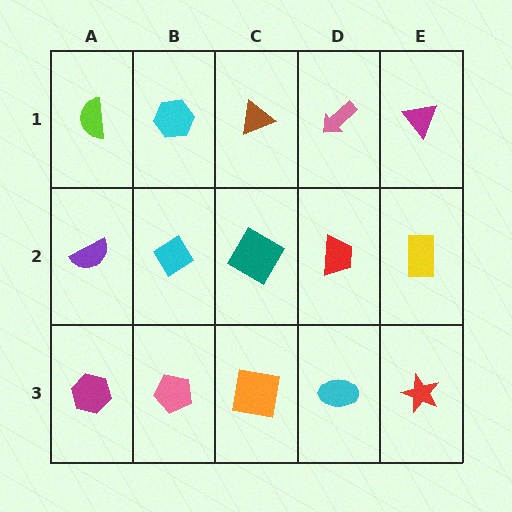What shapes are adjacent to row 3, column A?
A purple semicircle (row 2, column A), a pink pentagon (row 3, column B).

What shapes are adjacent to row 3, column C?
A teal square (row 2, column C), a pink pentagon (row 3, column B), a cyan ellipse (row 3, column D).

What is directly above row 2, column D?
A pink arrow.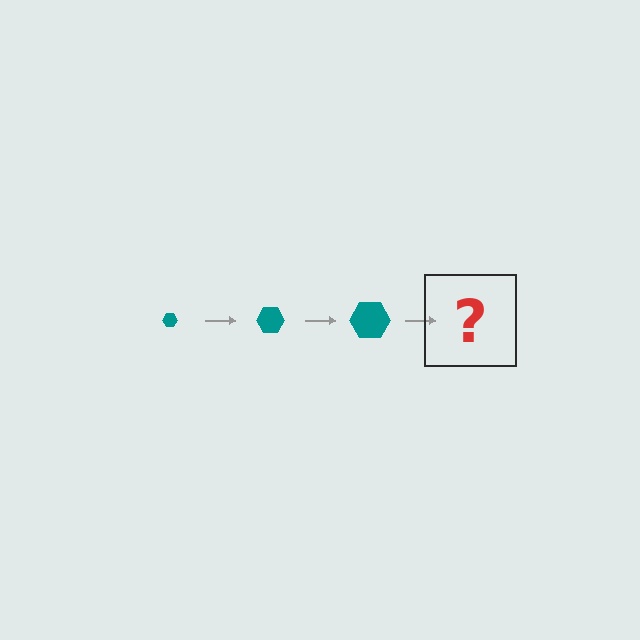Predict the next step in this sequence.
The next step is a teal hexagon, larger than the previous one.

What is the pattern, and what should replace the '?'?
The pattern is that the hexagon gets progressively larger each step. The '?' should be a teal hexagon, larger than the previous one.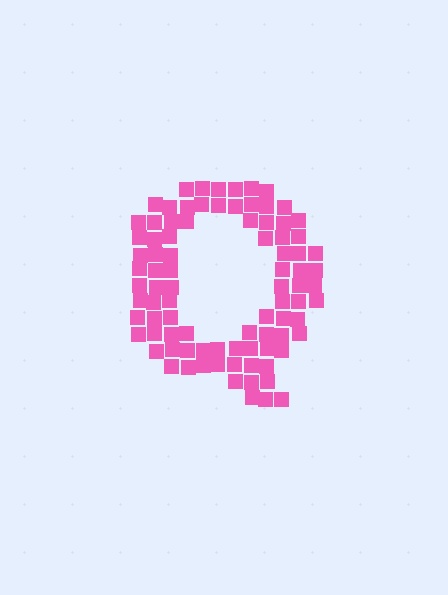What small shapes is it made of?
It is made of small squares.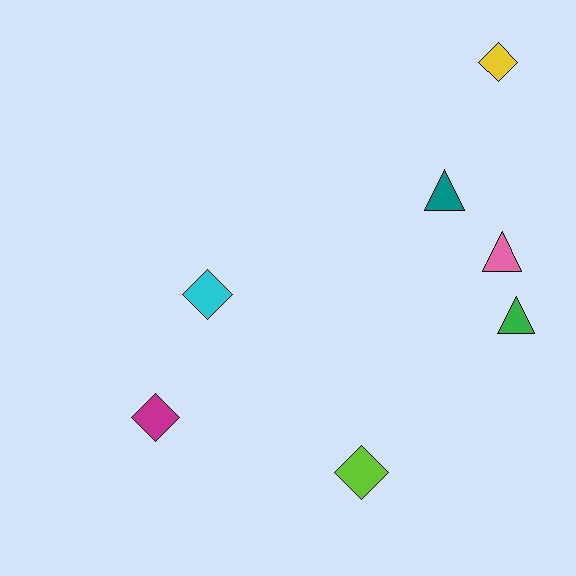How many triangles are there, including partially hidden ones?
There are 3 triangles.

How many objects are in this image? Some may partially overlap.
There are 7 objects.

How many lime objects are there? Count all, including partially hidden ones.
There is 1 lime object.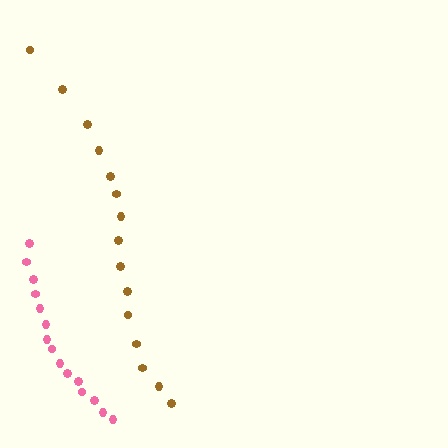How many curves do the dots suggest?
There are 2 distinct paths.